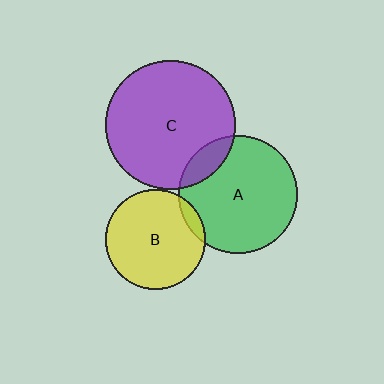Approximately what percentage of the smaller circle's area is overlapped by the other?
Approximately 5%.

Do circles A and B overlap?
Yes.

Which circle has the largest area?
Circle C (purple).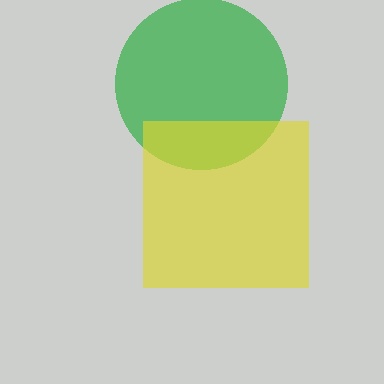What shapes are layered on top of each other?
The layered shapes are: a green circle, a yellow square.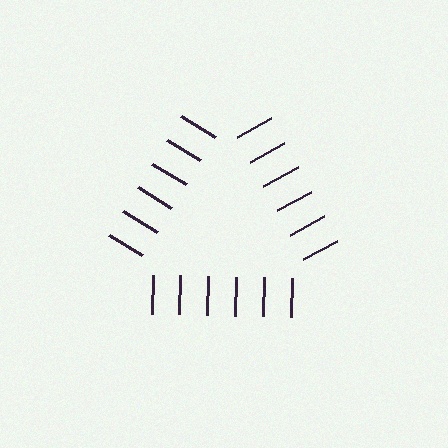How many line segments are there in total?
18 — 6 along each of the 3 edges.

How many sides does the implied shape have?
3 sides — the line-ends trace a triangle.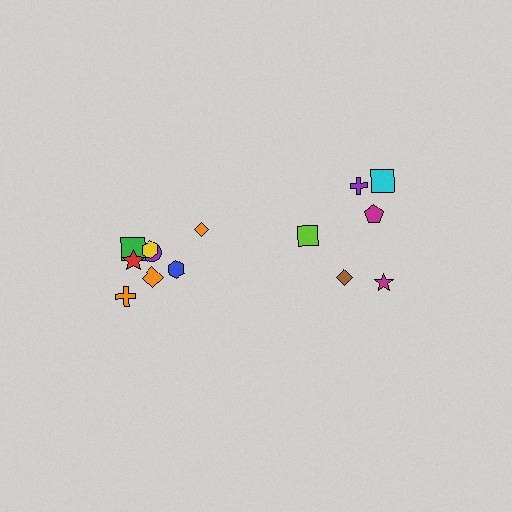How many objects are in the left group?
There are 8 objects.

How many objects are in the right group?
There are 6 objects.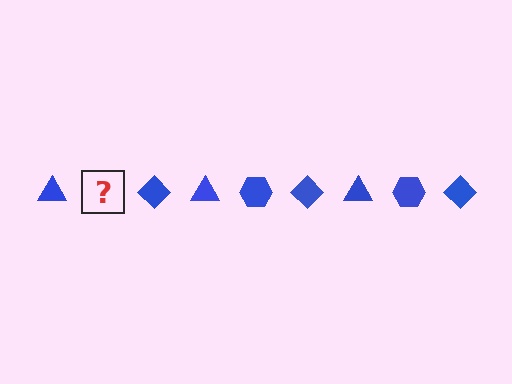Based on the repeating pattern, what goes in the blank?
The blank should be a blue hexagon.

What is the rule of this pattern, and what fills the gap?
The rule is that the pattern cycles through triangle, hexagon, diamond shapes in blue. The gap should be filled with a blue hexagon.